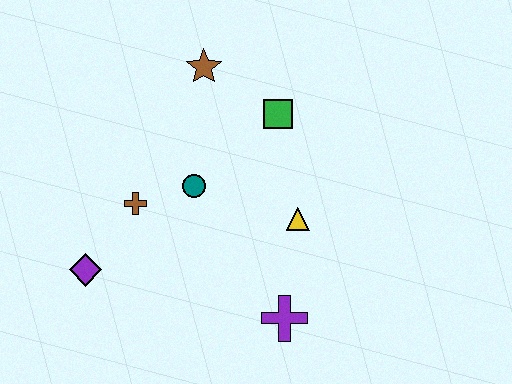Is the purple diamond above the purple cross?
Yes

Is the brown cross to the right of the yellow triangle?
No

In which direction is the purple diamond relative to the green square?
The purple diamond is to the left of the green square.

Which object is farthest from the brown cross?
The purple cross is farthest from the brown cross.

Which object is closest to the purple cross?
The yellow triangle is closest to the purple cross.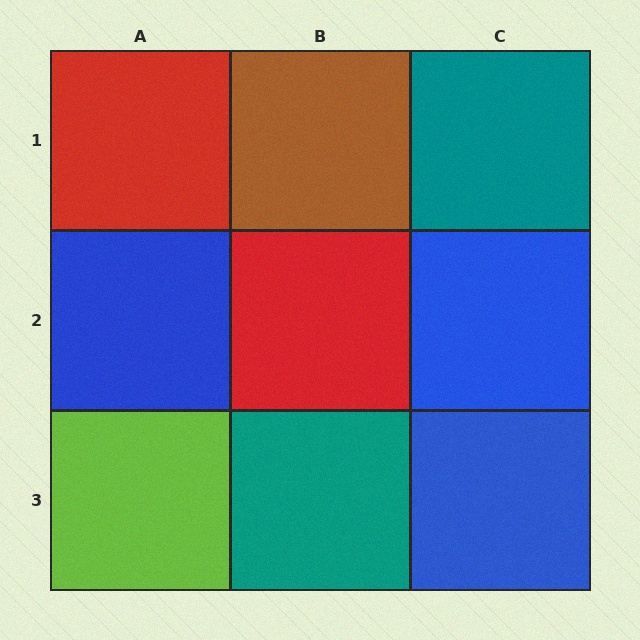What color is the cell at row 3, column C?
Blue.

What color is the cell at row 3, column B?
Teal.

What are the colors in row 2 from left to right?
Blue, red, blue.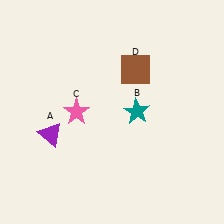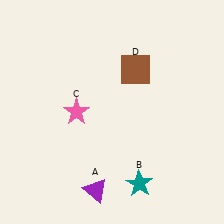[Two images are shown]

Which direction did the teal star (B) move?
The teal star (B) moved down.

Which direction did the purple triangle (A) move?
The purple triangle (A) moved down.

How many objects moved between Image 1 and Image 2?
2 objects moved between the two images.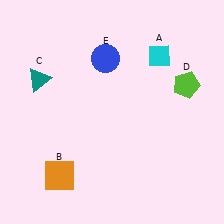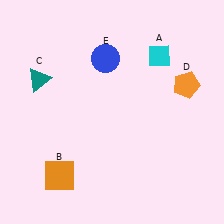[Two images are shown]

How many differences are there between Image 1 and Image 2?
There is 1 difference between the two images.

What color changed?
The pentagon (D) changed from lime in Image 1 to orange in Image 2.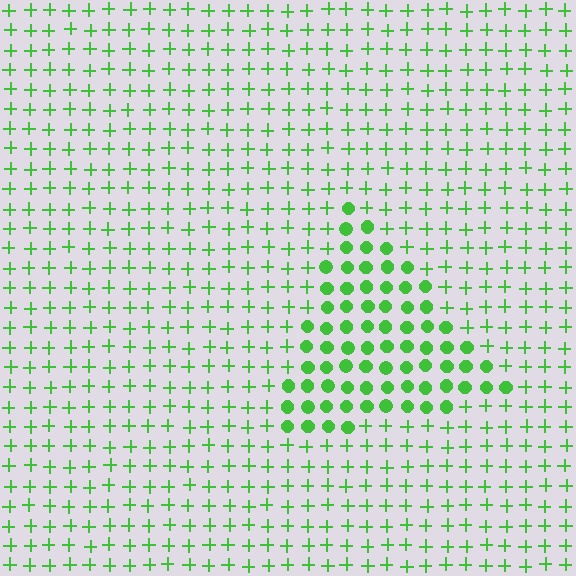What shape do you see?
I see a triangle.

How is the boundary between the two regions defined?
The boundary is defined by a change in element shape: circles inside vs. plus signs outside. All elements share the same color and spacing.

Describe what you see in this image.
The image is filled with small green elements arranged in a uniform grid. A triangle-shaped region contains circles, while the surrounding area contains plus signs. The boundary is defined purely by the change in element shape.